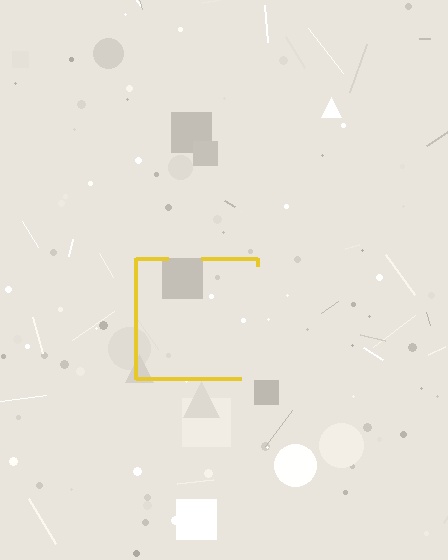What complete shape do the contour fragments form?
The contour fragments form a square.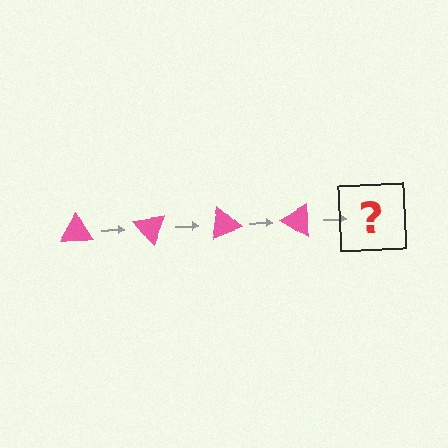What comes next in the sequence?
The next element should be a pink triangle rotated 200 degrees.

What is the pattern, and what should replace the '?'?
The pattern is that the triangle rotates 50 degrees each step. The '?' should be a pink triangle rotated 200 degrees.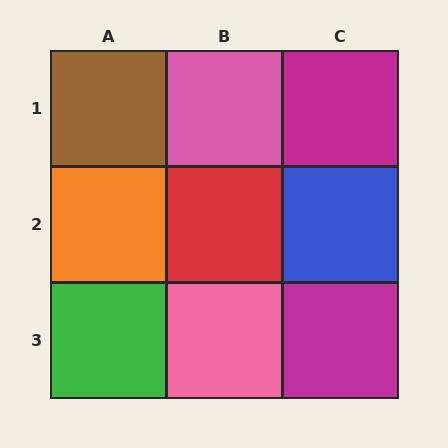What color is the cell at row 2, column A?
Orange.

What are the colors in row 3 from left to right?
Green, pink, magenta.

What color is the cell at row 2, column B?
Red.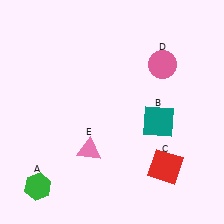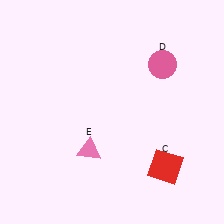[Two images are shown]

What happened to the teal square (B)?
The teal square (B) was removed in Image 2. It was in the bottom-right area of Image 1.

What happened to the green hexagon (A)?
The green hexagon (A) was removed in Image 2. It was in the bottom-left area of Image 1.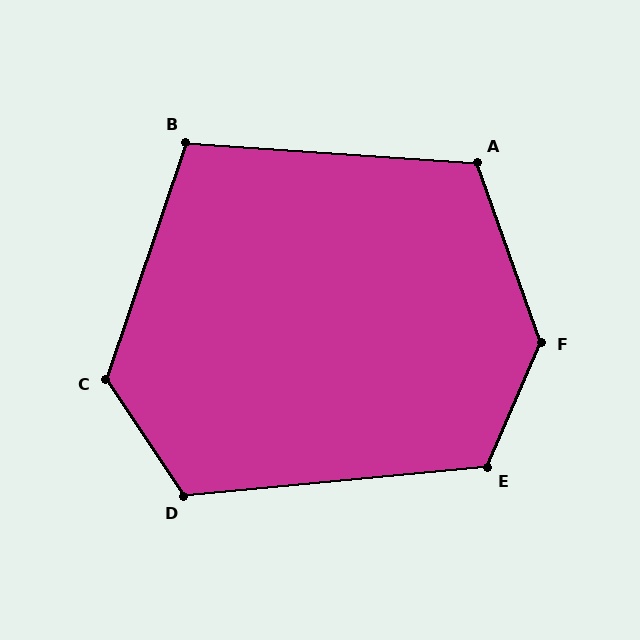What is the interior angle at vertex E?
Approximately 119 degrees (obtuse).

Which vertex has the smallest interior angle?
B, at approximately 105 degrees.